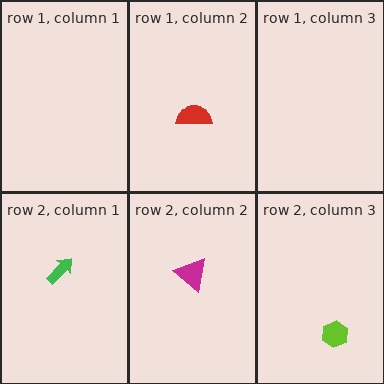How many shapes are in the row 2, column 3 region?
1.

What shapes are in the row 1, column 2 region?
The red semicircle.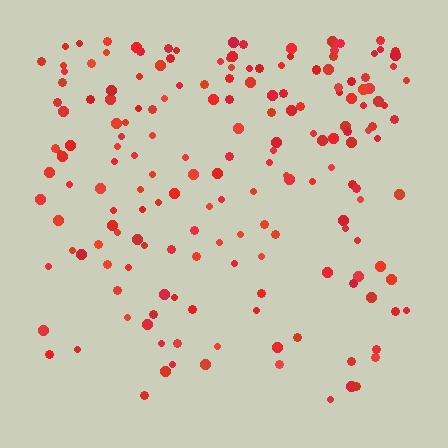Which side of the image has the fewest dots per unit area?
The bottom.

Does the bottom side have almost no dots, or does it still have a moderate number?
Still a moderate number, just noticeably fewer than the top.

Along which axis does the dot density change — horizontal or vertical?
Vertical.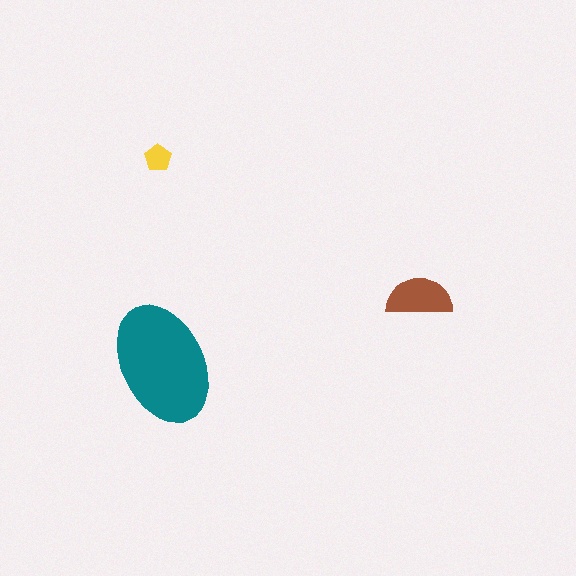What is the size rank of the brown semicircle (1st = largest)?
2nd.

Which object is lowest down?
The teal ellipse is bottommost.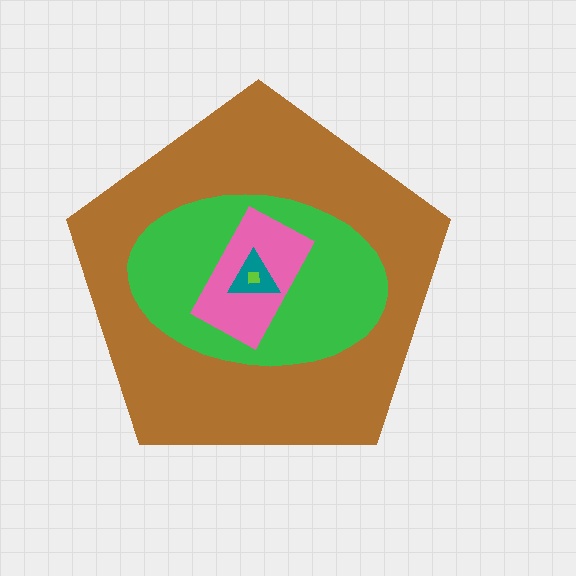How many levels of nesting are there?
5.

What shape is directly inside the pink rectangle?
The teal triangle.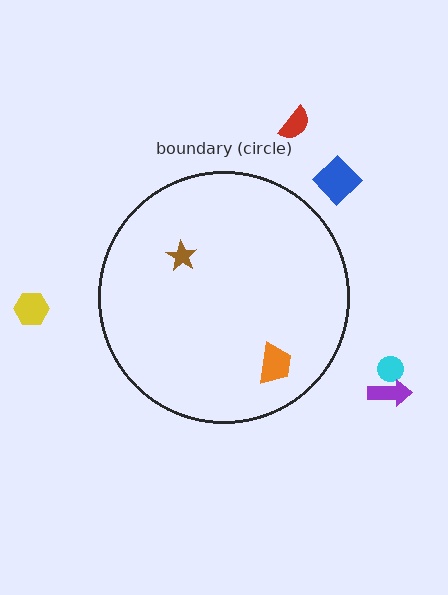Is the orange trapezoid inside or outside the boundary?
Inside.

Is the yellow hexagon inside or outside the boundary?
Outside.